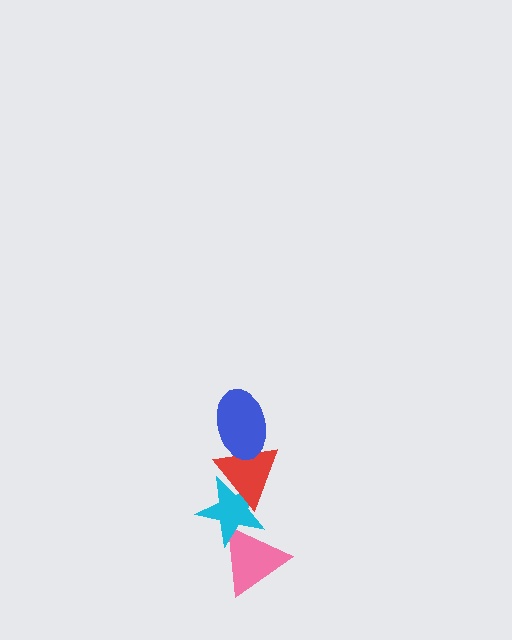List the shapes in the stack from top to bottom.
From top to bottom: the blue ellipse, the red triangle, the cyan star, the pink triangle.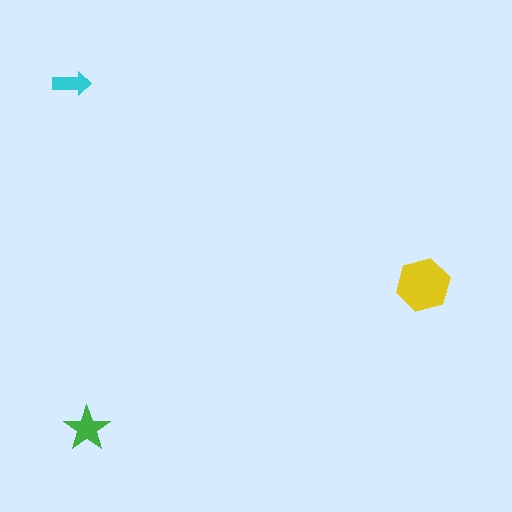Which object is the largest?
The yellow hexagon.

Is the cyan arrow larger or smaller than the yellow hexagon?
Smaller.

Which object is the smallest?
The cyan arrow.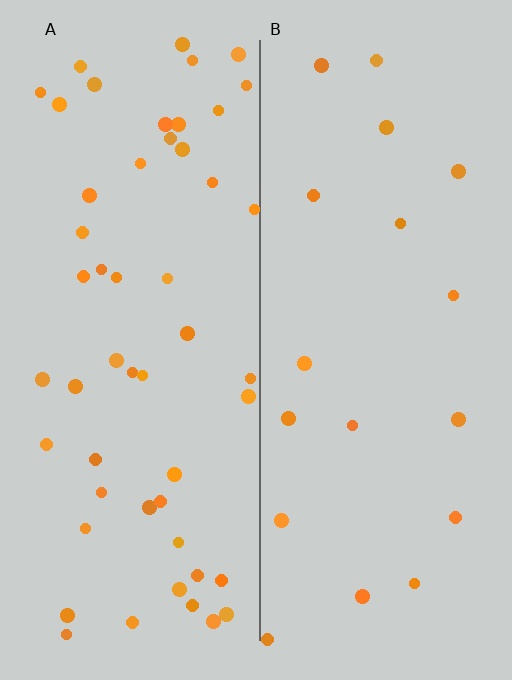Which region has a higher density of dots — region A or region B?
A (the left).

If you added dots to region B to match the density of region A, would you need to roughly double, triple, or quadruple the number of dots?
Approximately triple.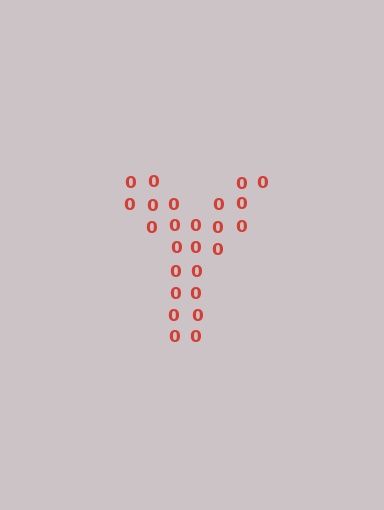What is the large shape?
The large shape is the letter Y.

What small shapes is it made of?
It is made of small digit 0's.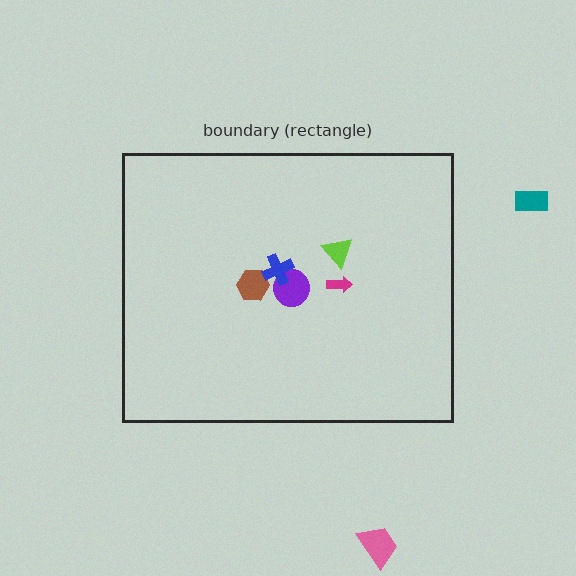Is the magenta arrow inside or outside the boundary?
Inside.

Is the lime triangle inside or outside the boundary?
Inside.